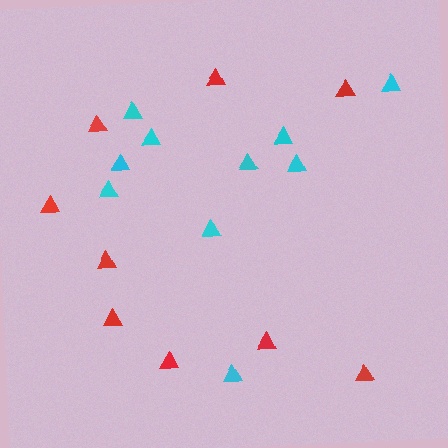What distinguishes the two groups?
There are 2 groups: one group of red triangles (9) and one group of cyan triangles (10).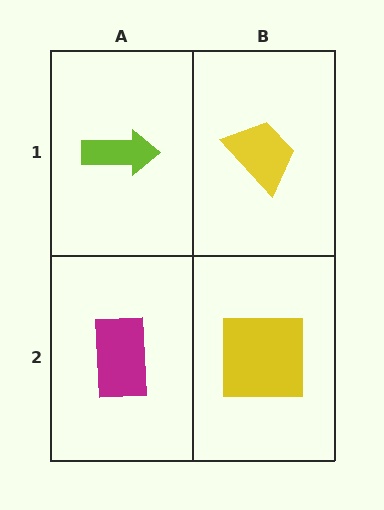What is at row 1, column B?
A yellow trapezoid.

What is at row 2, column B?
A yellow square.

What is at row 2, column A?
A magenta rectangle.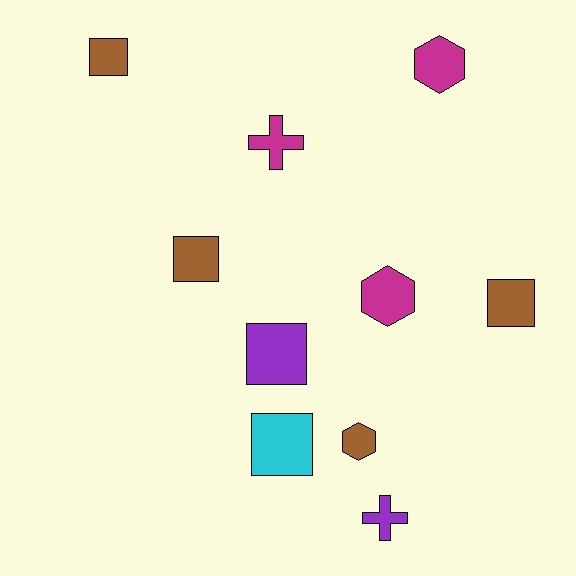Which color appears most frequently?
Brown, with 4 objects.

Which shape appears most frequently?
Square, with 5 objects.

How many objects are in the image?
There are 10 objects.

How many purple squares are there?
There is 1 purple square.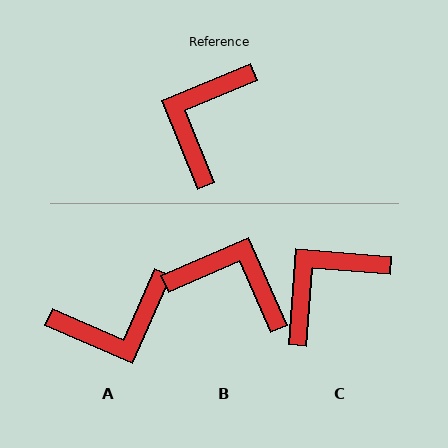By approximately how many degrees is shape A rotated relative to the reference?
Approximately 134 degrees counter-clockwise.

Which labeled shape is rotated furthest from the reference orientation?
A, about 134 degrees away.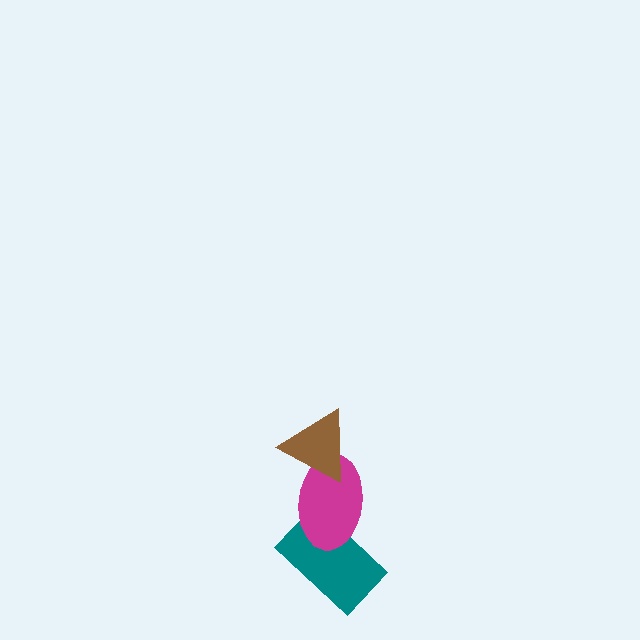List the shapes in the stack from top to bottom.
From top to bottom: the brown triangle, the magenta ellipse, the teal rectangle.